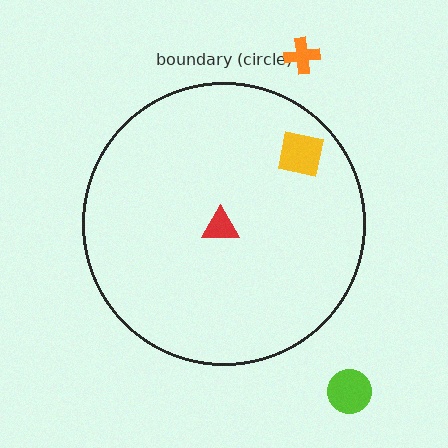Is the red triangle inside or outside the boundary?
Inside.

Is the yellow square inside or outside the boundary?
Inside.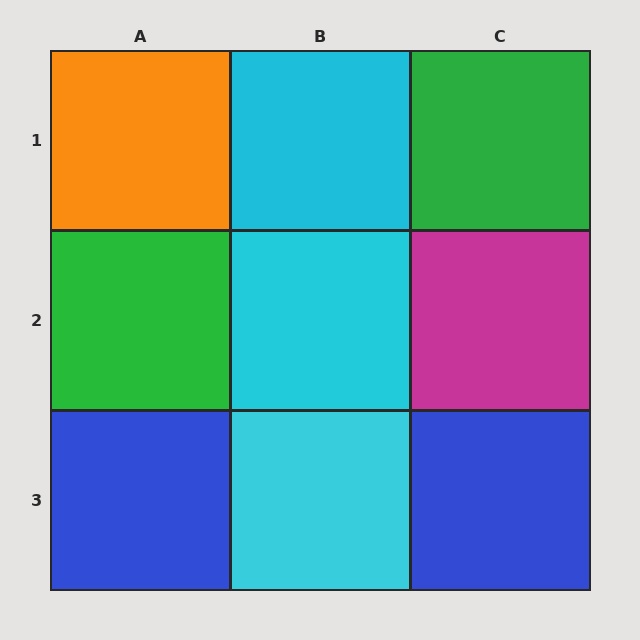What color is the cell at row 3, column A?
Blue.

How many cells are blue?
2 cells are blue.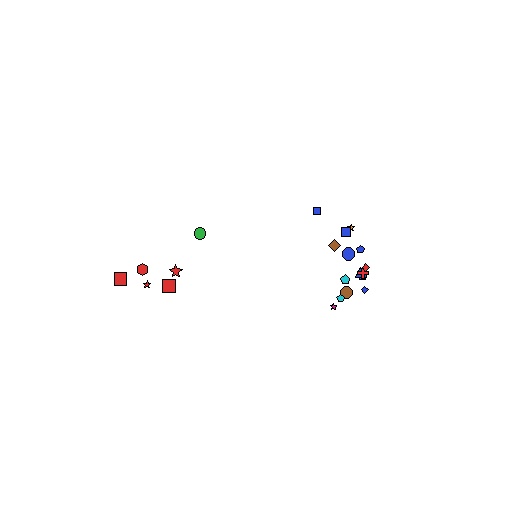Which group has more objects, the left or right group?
The right group.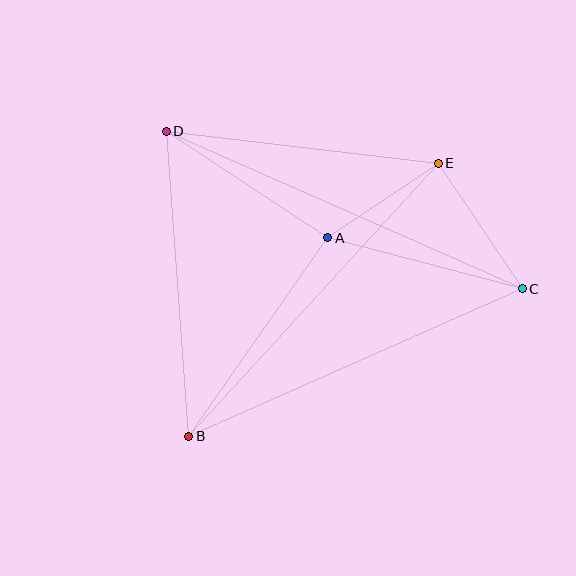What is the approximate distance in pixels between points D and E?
The distance between D and E is approximately 274 pixels.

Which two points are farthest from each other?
Points C and D are farthest from each other.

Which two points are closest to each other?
Points A and E are closest to each other.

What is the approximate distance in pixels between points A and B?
The distance between A and B is approximately 243 pixels.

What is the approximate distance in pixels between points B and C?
The distance between B and C is approximately 365 pixels.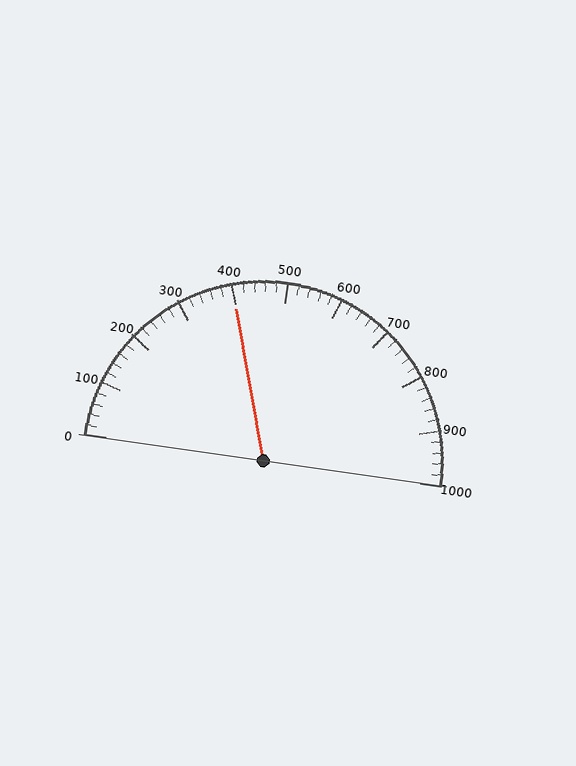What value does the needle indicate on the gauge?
The needle indicates approximately 400.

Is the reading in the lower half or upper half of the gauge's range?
The reading is in the lower half of the range (0 to 1000).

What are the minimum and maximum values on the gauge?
The gauge ranges from 0 to 1000.